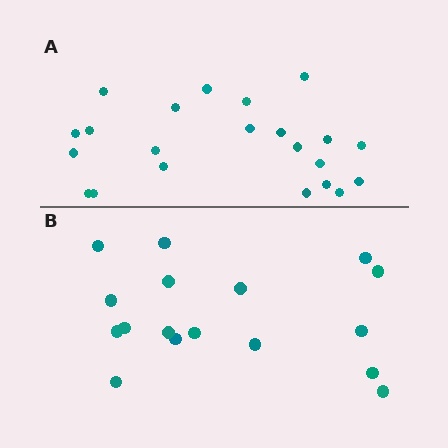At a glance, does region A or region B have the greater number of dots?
Region A (the top region) has more dots.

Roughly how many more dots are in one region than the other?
Region A has about 5 more dots than region B.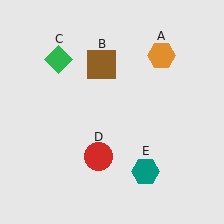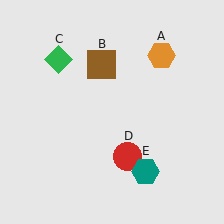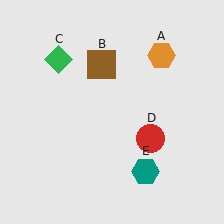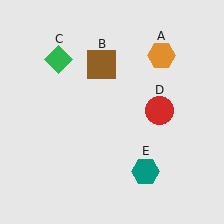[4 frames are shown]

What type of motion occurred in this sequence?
The red circle (object D) rotated counterclockwise around the center of the scene.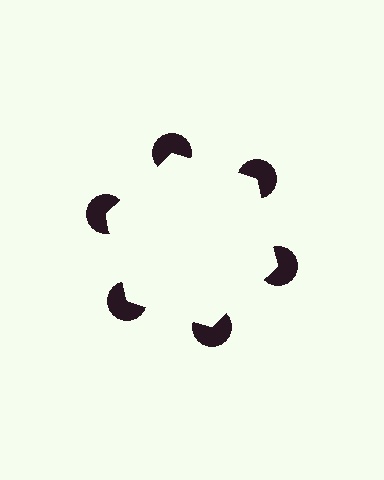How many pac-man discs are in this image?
There are 6 — one at each vertex of the illusory hexagon.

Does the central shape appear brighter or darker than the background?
It typically appears slightly brighter than the background, even though no actual brightness change is drawn.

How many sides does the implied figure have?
6 sides.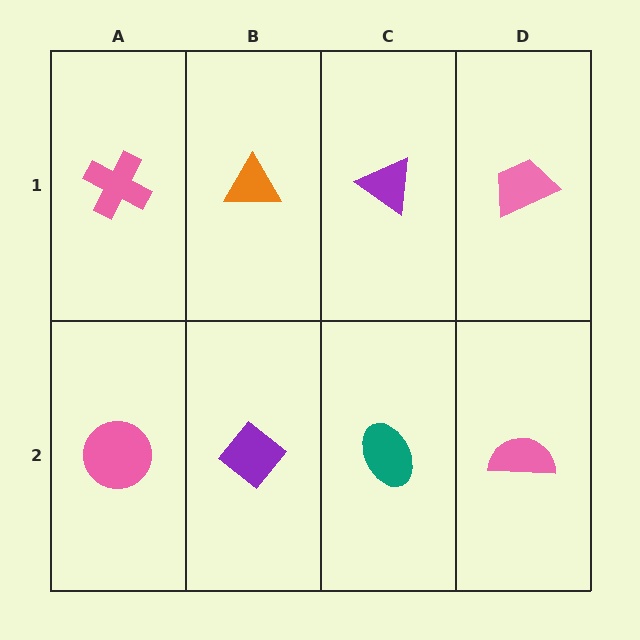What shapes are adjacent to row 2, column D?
A pink trapezoid (row 1, column D), a teal ellipse (row 2, column C).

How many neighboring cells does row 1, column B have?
3.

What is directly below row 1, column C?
A teal ellipse.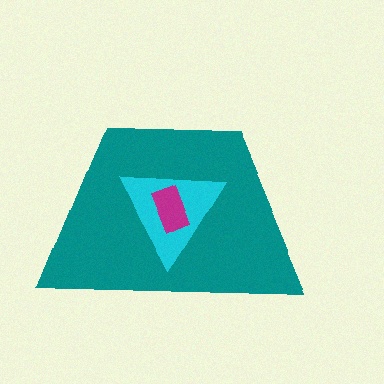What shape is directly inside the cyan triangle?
The magenta rectangle.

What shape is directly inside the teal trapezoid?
The cyan triangle.